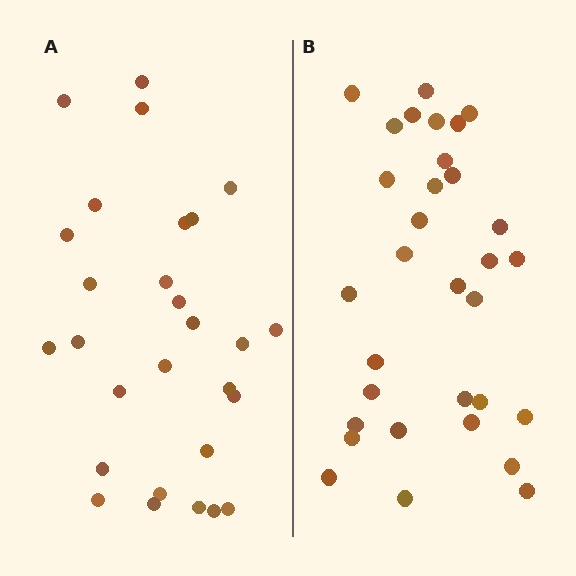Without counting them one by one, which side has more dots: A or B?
Region B (the right region) has more dots.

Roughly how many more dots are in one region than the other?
Region B has about 4 more dots than region A.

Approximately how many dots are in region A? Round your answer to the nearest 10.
About 30 dots. (The exact count is 28, which rounds to 30.)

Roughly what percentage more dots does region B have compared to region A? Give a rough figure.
About 15% more.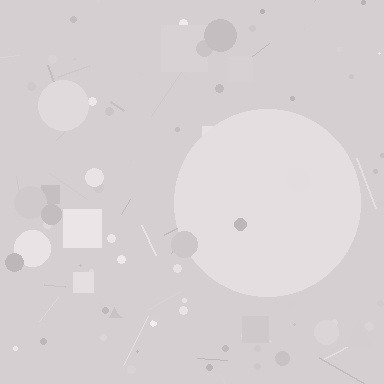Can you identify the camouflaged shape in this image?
The camouflaged shape is a circle.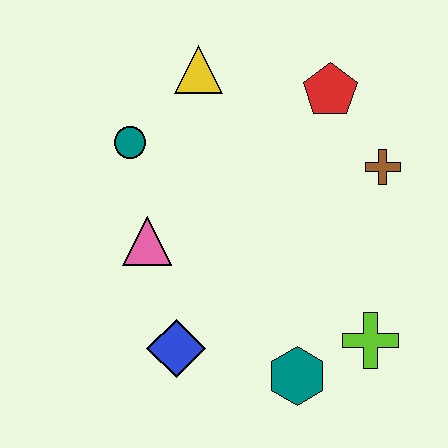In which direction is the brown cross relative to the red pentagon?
The brown cross is below the red pentagon.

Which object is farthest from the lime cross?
The yellow triangle is farthest from the lime cross.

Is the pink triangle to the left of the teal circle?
No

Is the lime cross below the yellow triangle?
Yes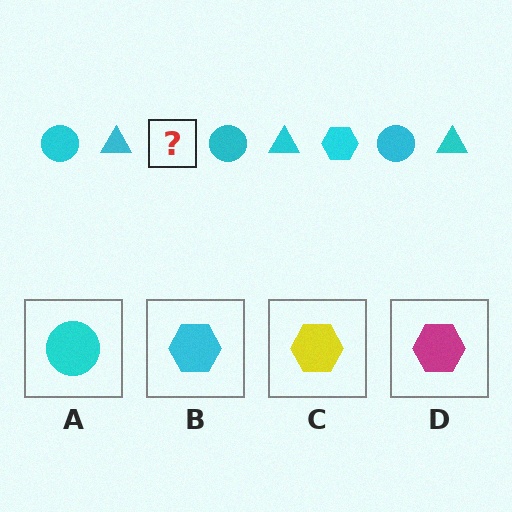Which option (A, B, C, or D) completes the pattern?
B.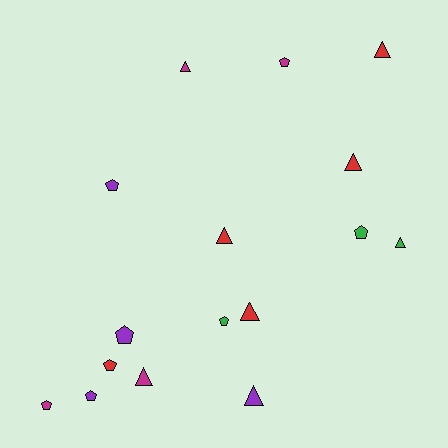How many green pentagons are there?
There are 2 green pentagons.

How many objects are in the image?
There are 16 objects.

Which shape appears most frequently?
Pentagon, with 8 objects.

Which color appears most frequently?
Red, with 5 objects.